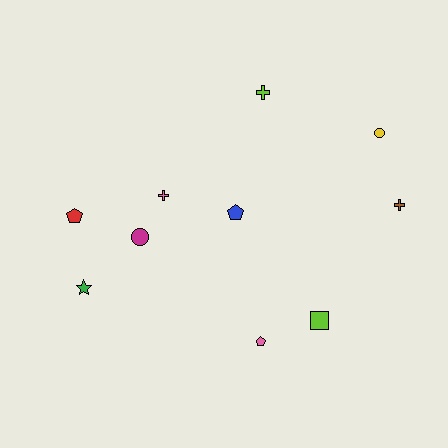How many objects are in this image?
There are 10 objects.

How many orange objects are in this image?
There are no orange objects.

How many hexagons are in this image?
There are no hexagons.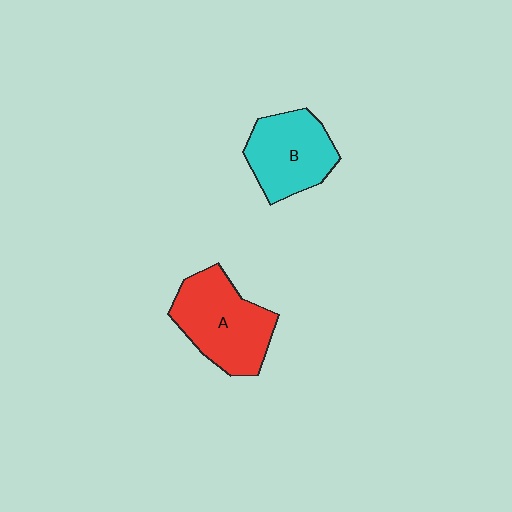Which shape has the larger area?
Shape A (red).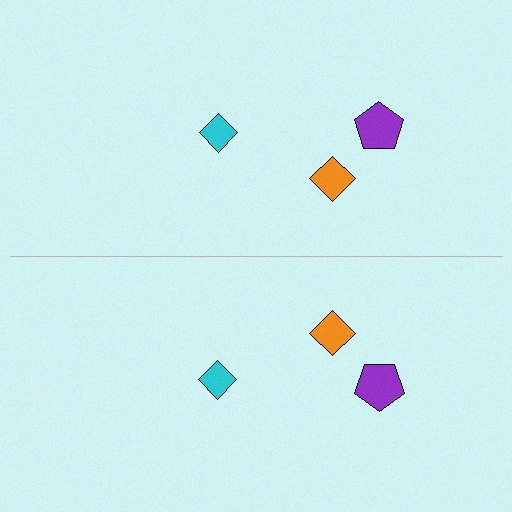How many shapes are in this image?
There are 6 shapes in this image.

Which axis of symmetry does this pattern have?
The pattern has a horizontal axis of symmetry running through the center of the image.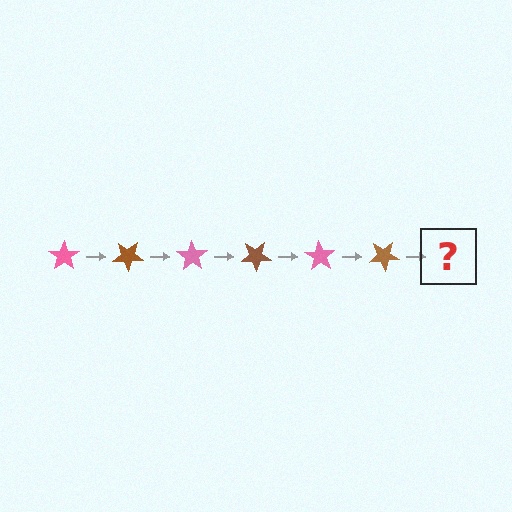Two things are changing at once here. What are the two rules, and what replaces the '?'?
The two rules are that it rotates 35 degrees each step and the color cycles through pink and brown. The '?' should be a pink star, rotated 210 degrees from the start.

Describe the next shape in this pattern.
It should be a pink star, rotated 210 degrees from the start.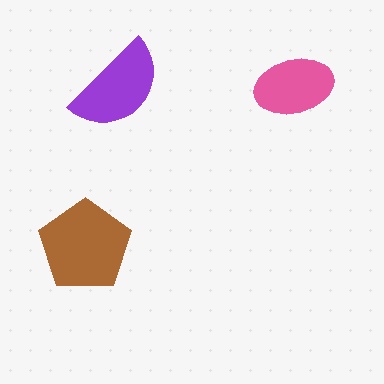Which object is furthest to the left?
The brown pentagon is leftmost.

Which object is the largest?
The brown pentagon.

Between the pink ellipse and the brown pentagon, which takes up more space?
The brown pentagon.